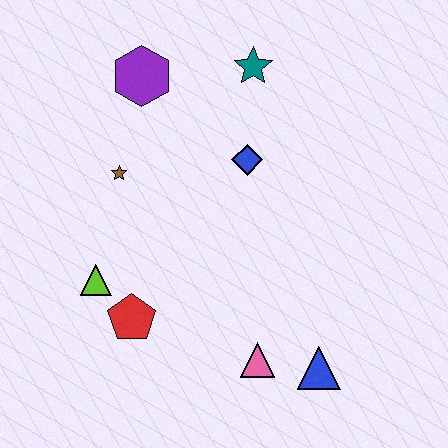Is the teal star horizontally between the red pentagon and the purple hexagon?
No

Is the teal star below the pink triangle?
No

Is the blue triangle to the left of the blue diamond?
No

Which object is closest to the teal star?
The blue diamond is closest to the teal star.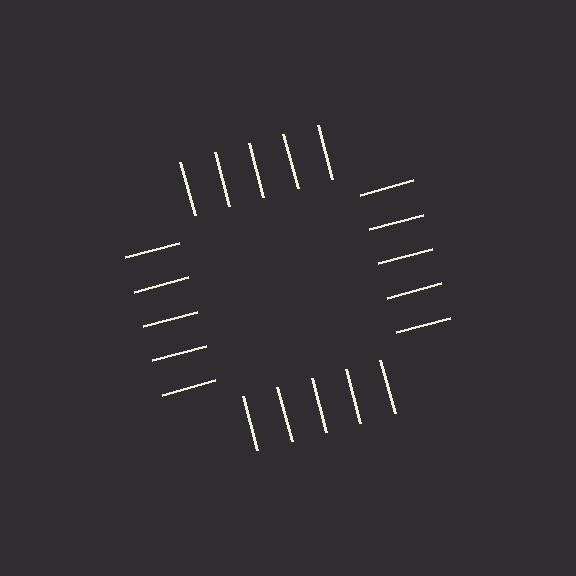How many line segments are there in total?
20 — 5 along each of the 4 edges.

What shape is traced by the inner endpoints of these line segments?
An illusory square — the line segments terminate on its edges but no continuous stroke is drawn.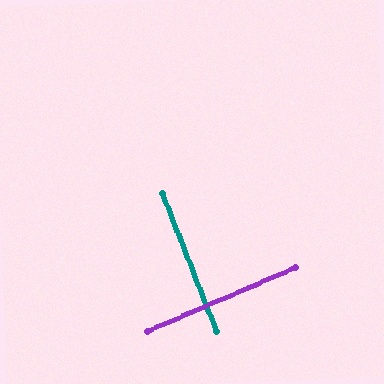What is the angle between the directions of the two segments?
Approximately 88 degrees.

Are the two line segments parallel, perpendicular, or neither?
Perpendicular — they meet at approximately 88°.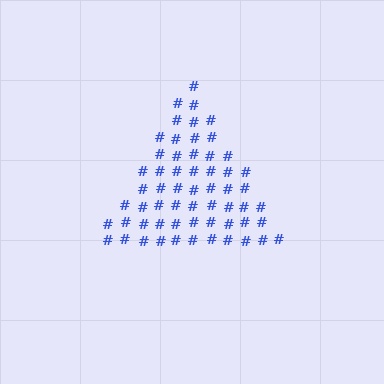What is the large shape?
The large shape is a triangle.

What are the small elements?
The small elements are hash symbols.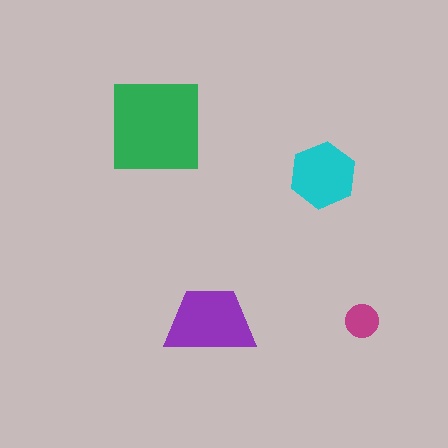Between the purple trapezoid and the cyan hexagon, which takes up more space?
The purple trapezoid.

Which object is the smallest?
The magenta circle.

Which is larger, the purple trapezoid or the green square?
The green square.